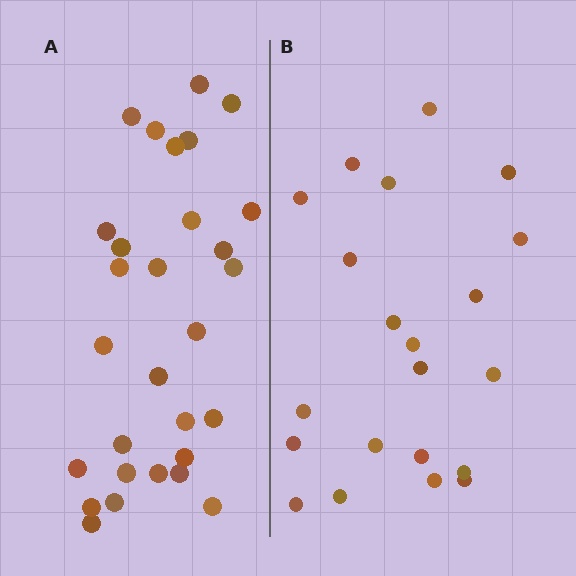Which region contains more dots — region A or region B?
Region A (the left region) has more dots.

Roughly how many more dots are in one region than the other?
Region A has roughly 8 or so more dots than region B.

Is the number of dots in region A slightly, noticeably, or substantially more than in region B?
Region A has noticeably more, but not dramatically so. The ratio is roughly 1.4 to 1.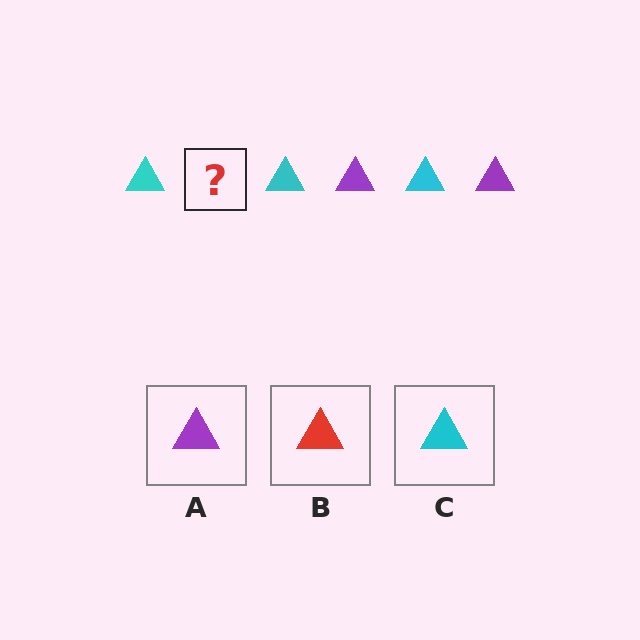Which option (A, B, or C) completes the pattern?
A.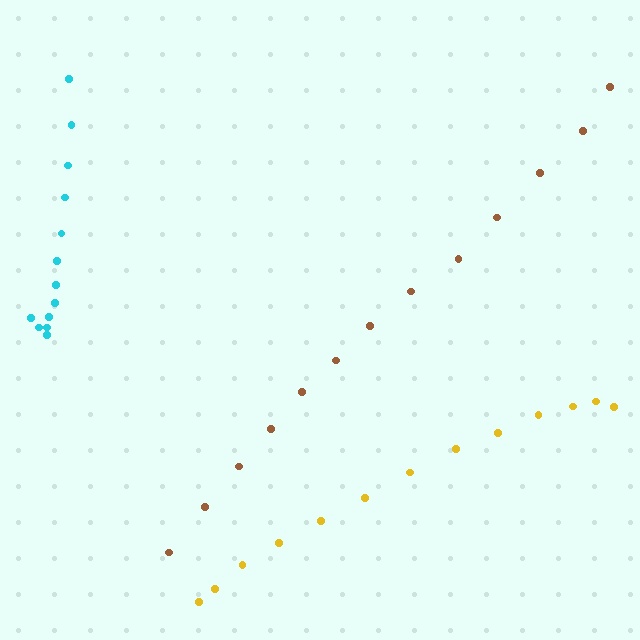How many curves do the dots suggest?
There are 3 distinct paths.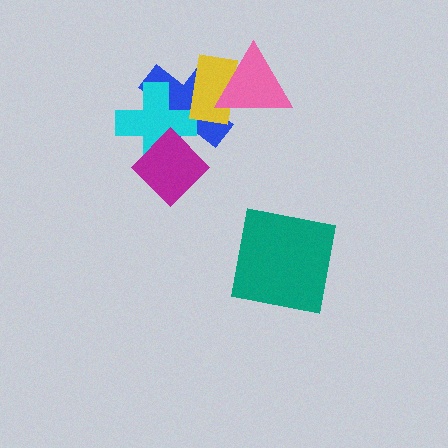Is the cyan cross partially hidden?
Yes, it is partially covered by another shape.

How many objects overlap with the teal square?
0 objects overlap with the teal square.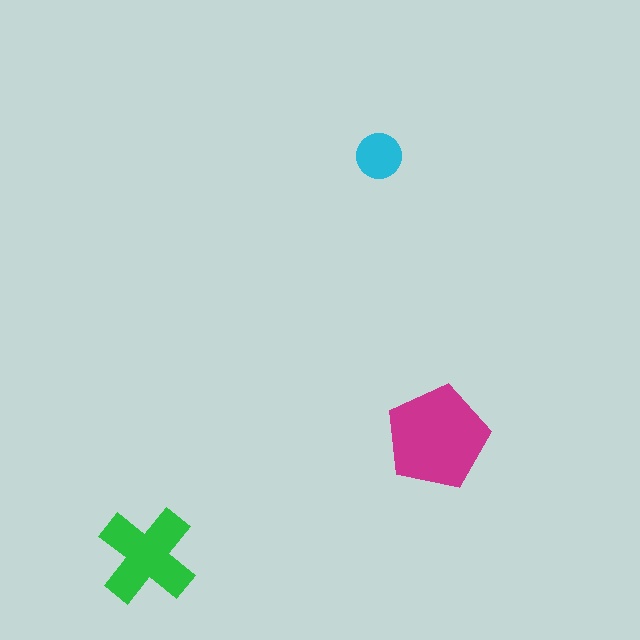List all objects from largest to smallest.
The magenta pentagon, the green cross, the cyan circle.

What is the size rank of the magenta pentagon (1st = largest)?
1st.